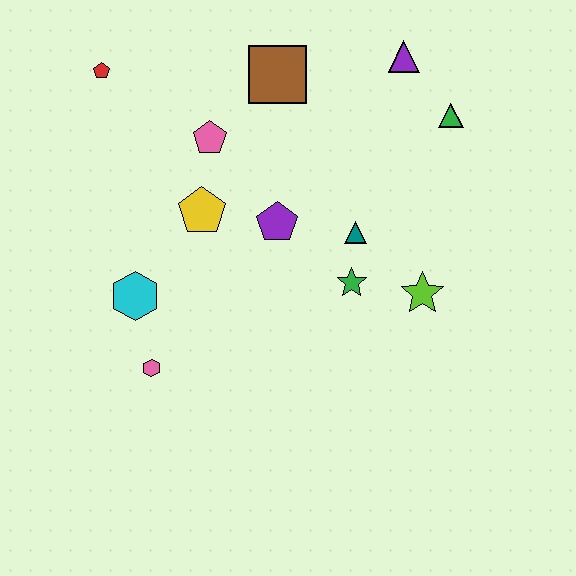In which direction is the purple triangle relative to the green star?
The purple triangle is above the green star.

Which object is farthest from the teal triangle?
The red pentagon is farthest from the teal triangle.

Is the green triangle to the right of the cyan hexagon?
Yes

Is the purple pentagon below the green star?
No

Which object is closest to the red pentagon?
The pink pentagon is closest to the red pentagon.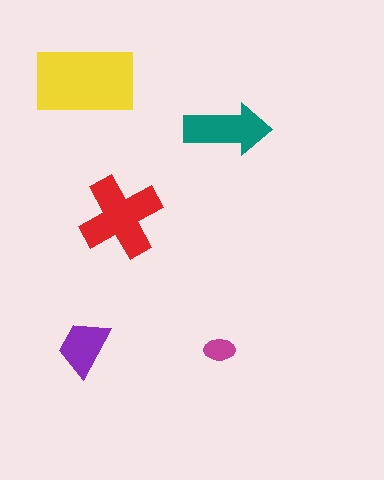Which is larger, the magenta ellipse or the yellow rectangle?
The yellow rectangle.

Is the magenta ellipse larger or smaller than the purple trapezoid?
Smaller.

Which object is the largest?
The yellow rectangle.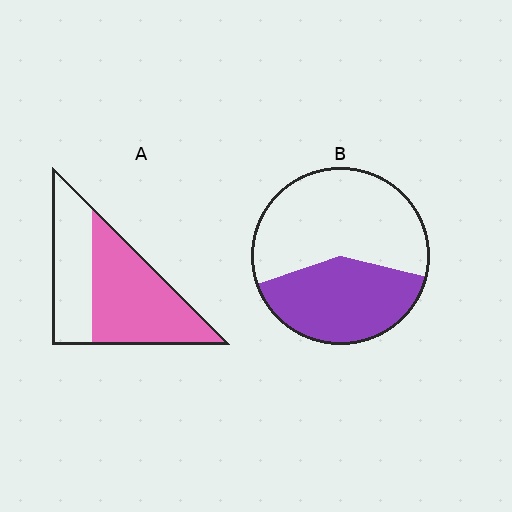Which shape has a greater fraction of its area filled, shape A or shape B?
Shape A.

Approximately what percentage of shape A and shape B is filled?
A is approximately 60% and B is approximately 40%.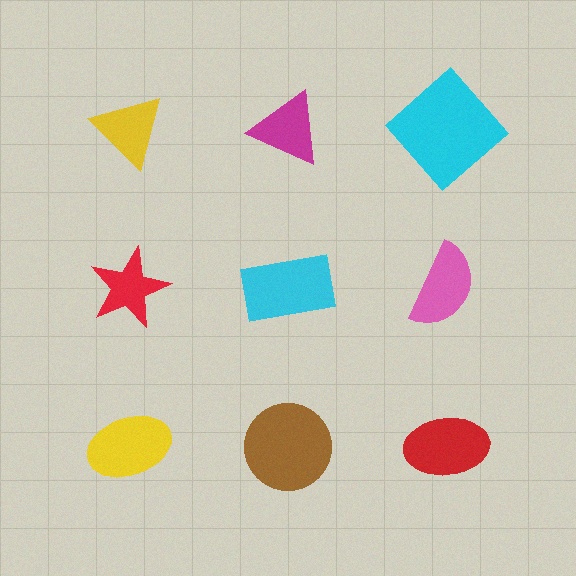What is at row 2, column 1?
A red star.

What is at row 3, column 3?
A red ellipse.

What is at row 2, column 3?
A pink semicircle.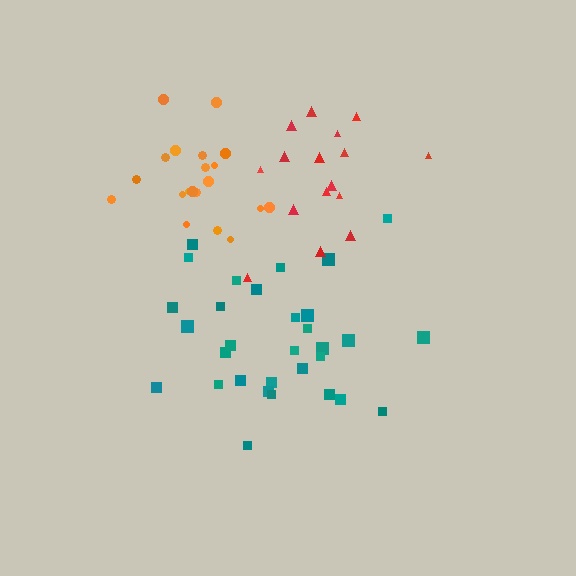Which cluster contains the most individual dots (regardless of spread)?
Teal (31).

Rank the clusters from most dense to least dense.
orange, teal, red.